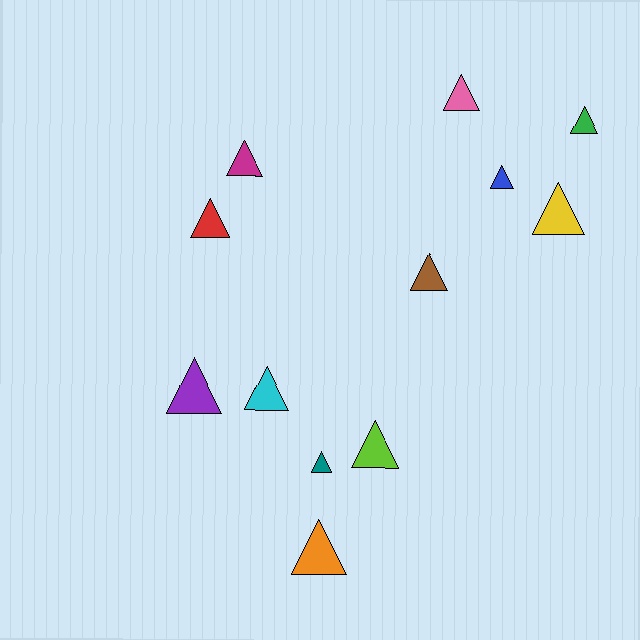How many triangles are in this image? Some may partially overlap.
There are 12 triangles.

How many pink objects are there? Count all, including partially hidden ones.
There is 1 pink object.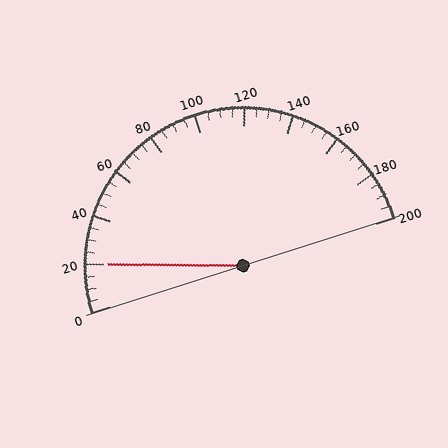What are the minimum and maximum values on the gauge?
The gauge ranges from 0 to 200.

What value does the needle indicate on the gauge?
The needle indicates approximately 20.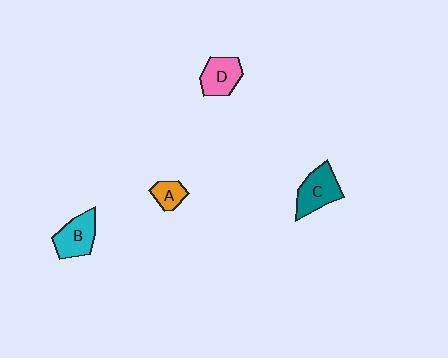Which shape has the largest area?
Shape C (teal).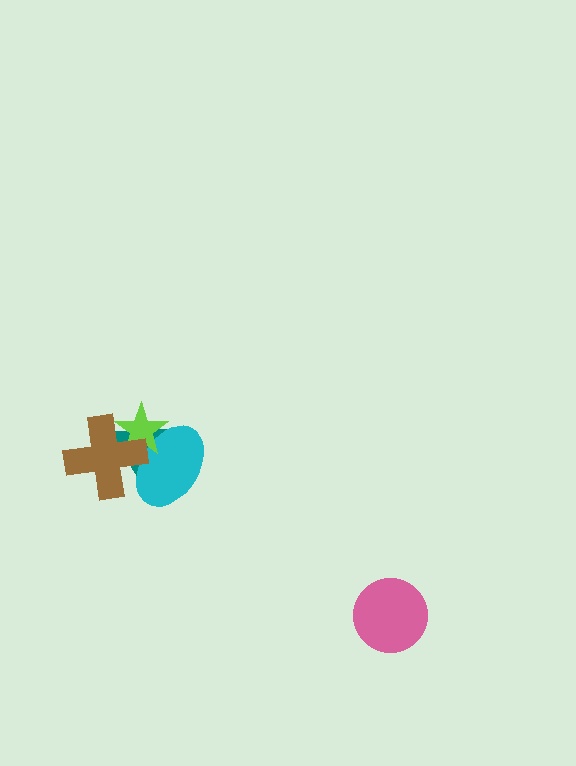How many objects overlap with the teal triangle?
3 objects overlap with the teal triangle.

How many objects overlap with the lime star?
3 objects overlap with the lime star.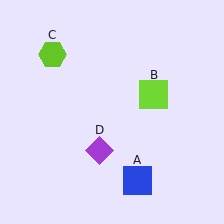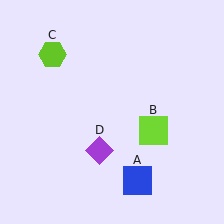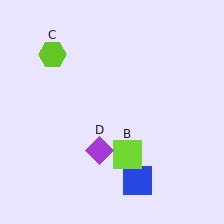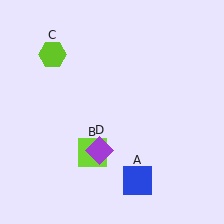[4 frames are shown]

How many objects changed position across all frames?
1 object changed position: lime square (object B).